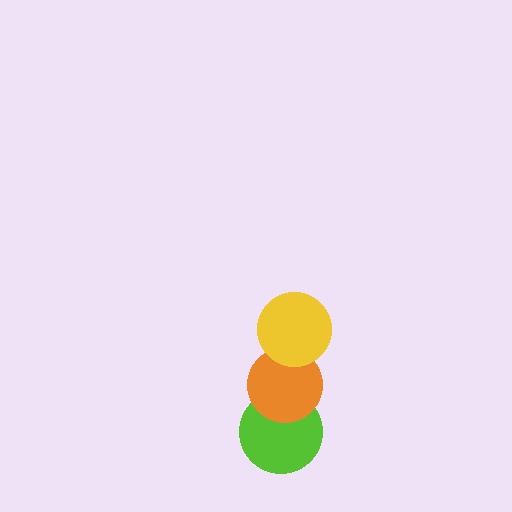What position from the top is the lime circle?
The lime circle is 3rd from the top.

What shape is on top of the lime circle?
The orange circle is on top of the lime circle.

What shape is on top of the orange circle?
The yellow circle is on top of the orange circle.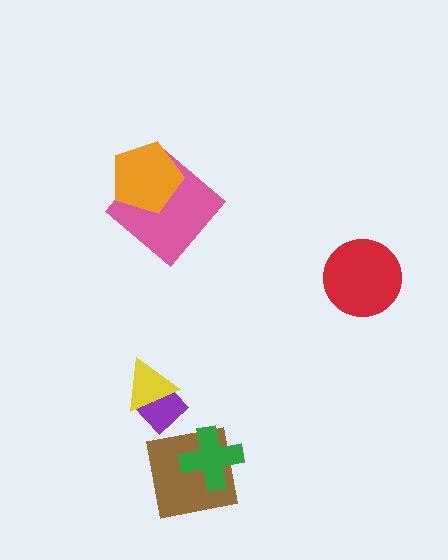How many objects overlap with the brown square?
1 object overlaps with the brown square.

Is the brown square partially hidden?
Yes, it is partially covered by another shape.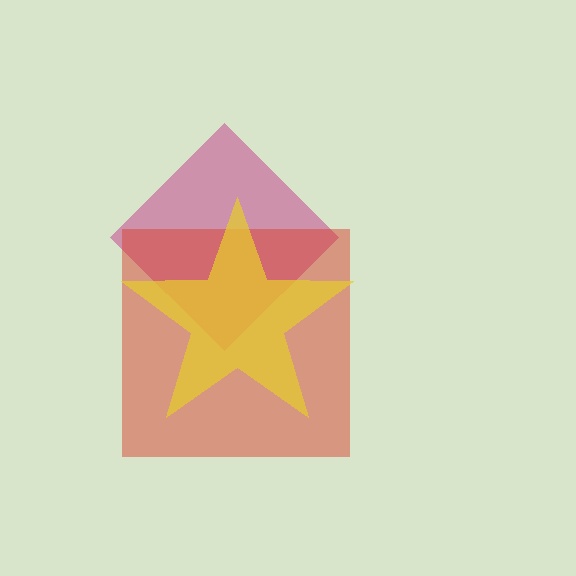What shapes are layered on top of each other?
The layered shapes are: a magenta diamond, a red square, a yellow star.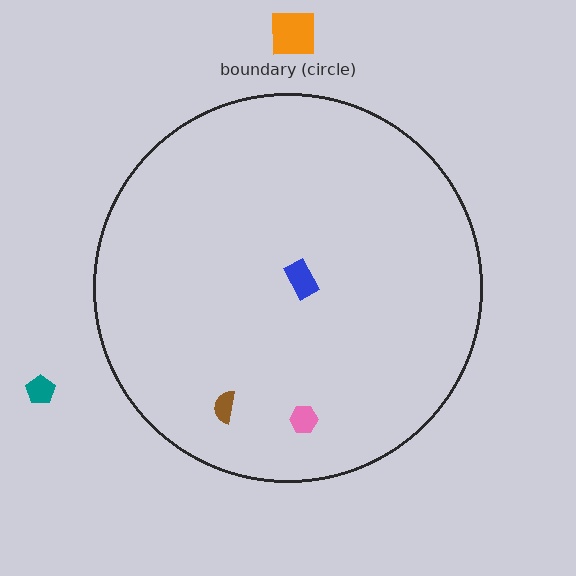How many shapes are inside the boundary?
3 inside, 2 outside.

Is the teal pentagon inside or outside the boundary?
Outside.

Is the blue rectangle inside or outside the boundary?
Inside.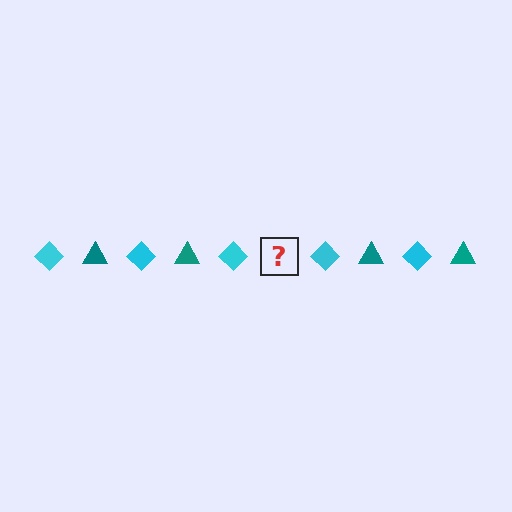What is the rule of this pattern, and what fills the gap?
The rule is that the pattern alternates between cyan diamond and teal triangle. The gap should be filled with a teal triangle.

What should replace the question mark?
The question mark should be replaced with a teal triangle.